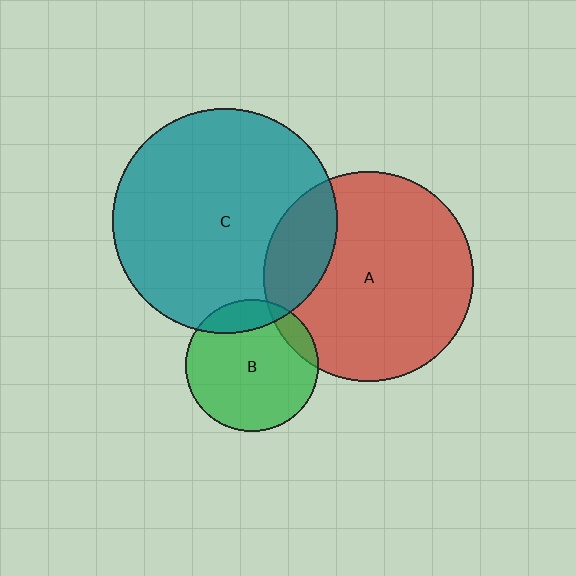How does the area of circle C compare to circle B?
Approximately 2.9 times.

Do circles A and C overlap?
Yes.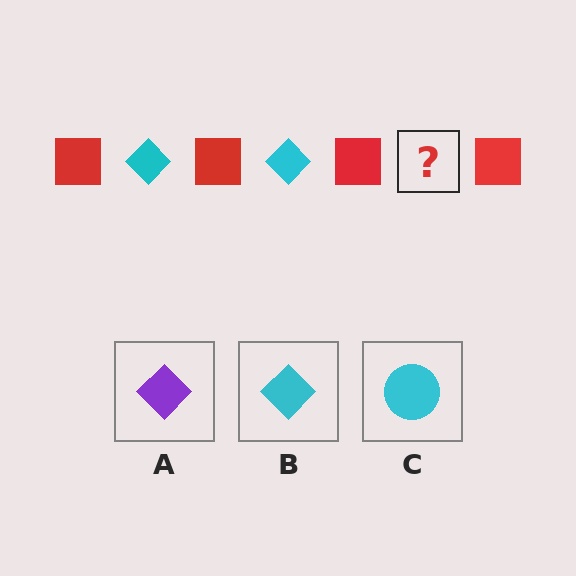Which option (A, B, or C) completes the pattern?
B.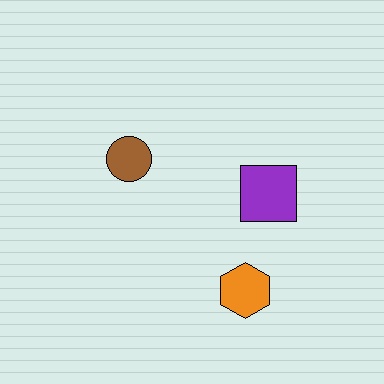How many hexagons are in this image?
There is 1 hexagon.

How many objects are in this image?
There are 3 objects.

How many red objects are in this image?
There are no red objects.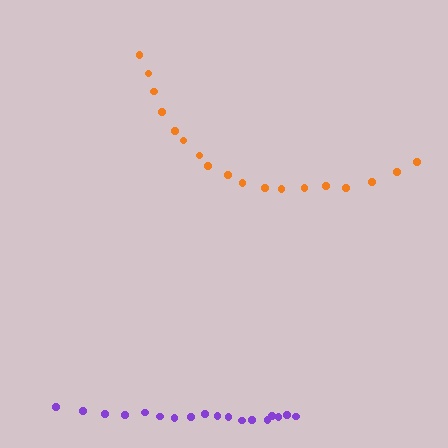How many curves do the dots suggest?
There are 2 distinct paths.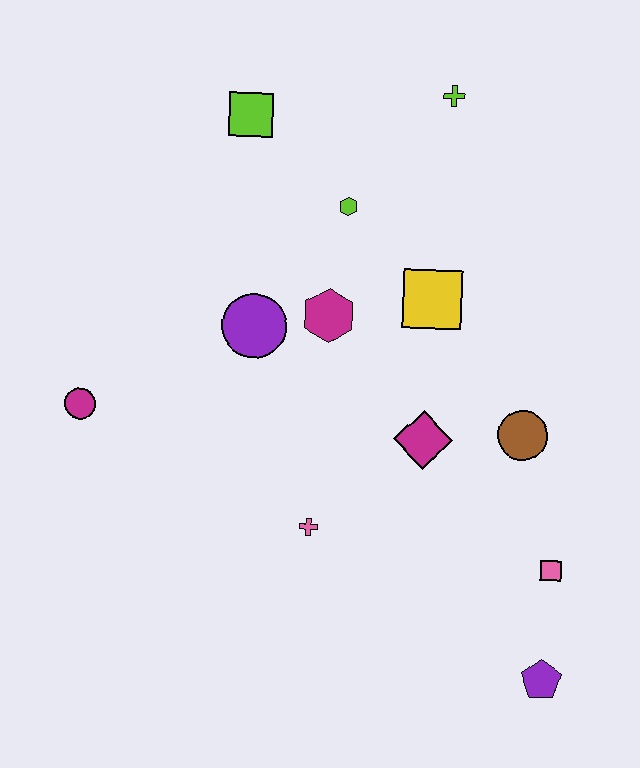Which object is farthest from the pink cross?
The lime cross is farthest from the pink cross.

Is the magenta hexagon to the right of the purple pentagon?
No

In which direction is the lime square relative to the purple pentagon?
The lime square is above the purple pentagon.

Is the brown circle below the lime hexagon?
Yes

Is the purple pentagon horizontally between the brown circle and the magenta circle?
No